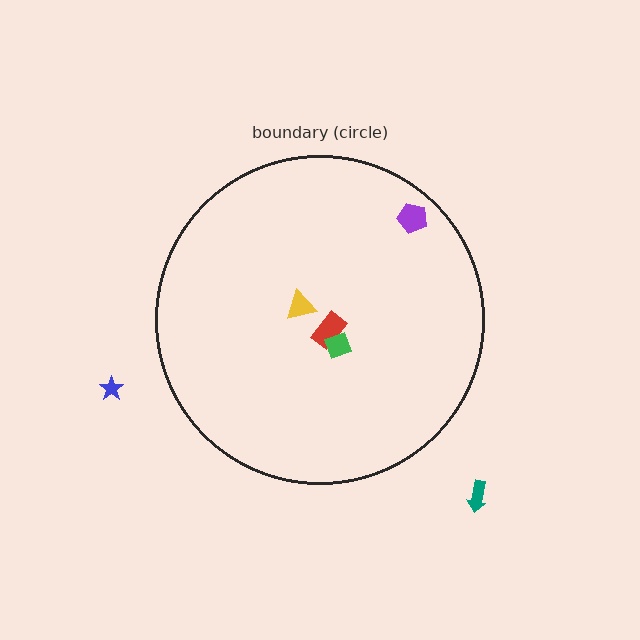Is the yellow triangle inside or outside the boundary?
Inside.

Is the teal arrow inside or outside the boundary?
Outside.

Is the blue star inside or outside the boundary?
Outside.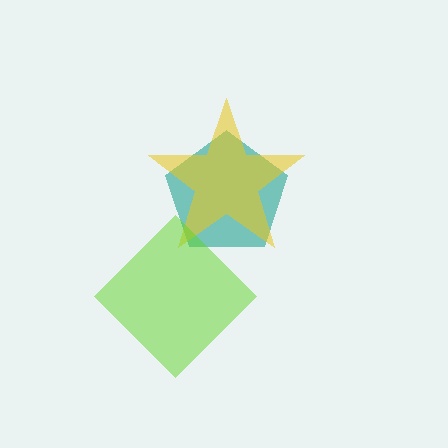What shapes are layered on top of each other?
The layered shapes are: a teal pentagon, a yellow star, a lime diamond.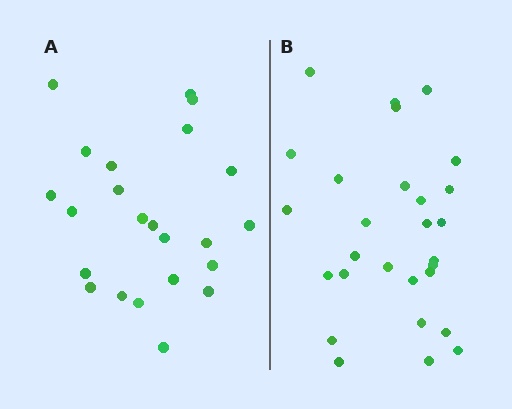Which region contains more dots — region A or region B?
Region B (the right region) has more dots.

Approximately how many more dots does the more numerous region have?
Region B has about 5 more dots than region A.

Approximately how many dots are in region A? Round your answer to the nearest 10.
About 20 dots. (The exact count is 23, which rounds to 20.)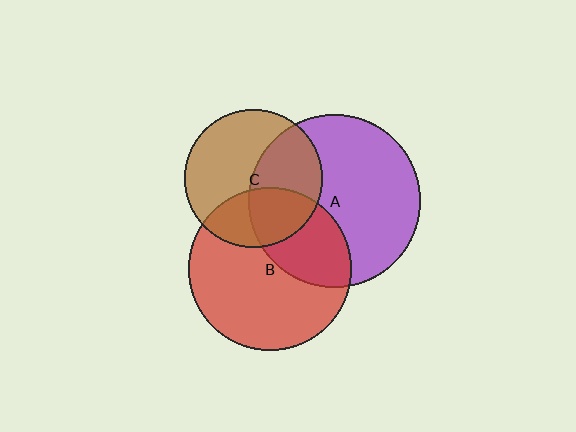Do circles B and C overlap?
Yes.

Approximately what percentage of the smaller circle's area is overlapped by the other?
Approximately 30%.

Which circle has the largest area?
Circle A (purple).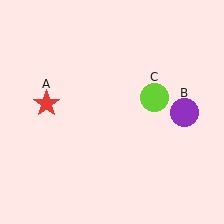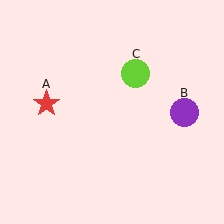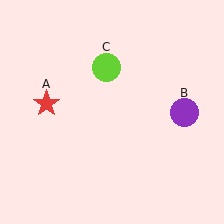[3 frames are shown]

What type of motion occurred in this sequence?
The lime circle (object C) rotated counterclockwise around the center of the scene.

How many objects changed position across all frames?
1 object changed position: lime circle (object C).